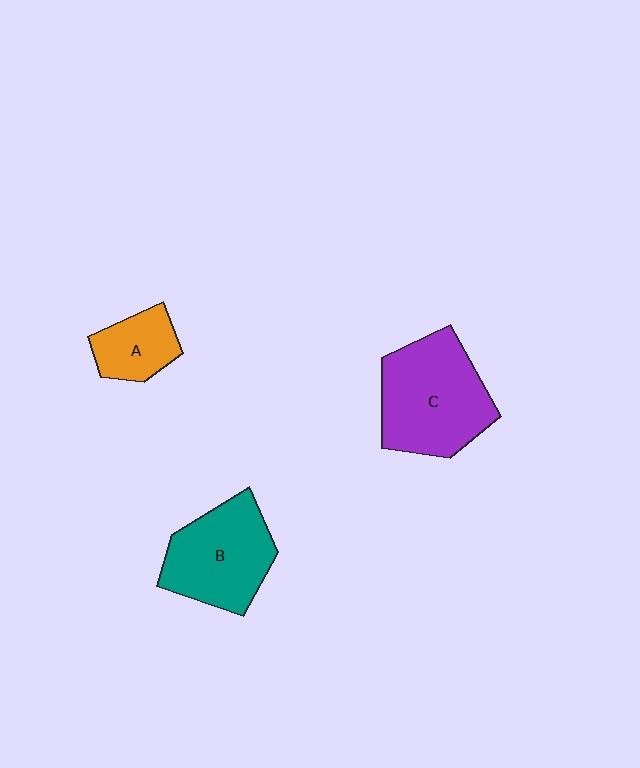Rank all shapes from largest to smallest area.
From largest to smallest: C (purple), B (teal), A (orange).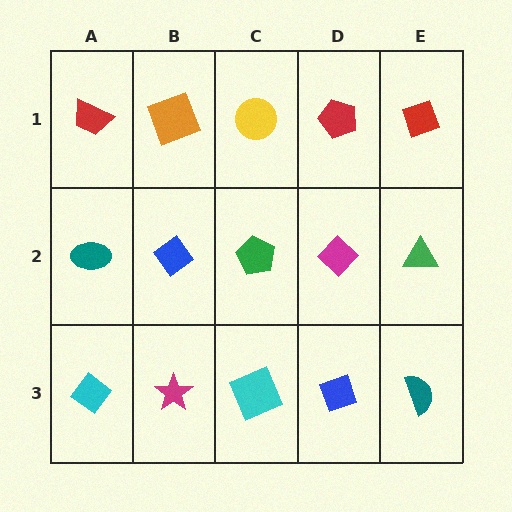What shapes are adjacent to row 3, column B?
A blue diamond (row 2, column B), a cyan diamond (row 3, column A), a cyan square (row 3, column C).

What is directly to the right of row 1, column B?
A yellow circle.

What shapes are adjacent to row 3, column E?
A green triangle (row 2, column E), a blue diamond (row 3, column D).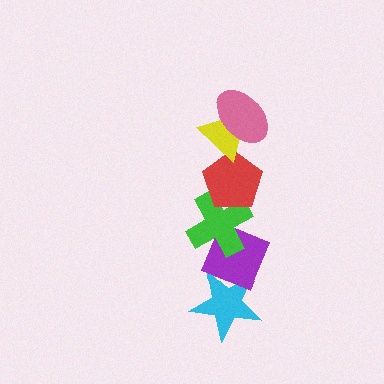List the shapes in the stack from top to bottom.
From top to bottom: the pink ellipse, the yellow triangle, the red pentagon, the green cross, the purple diamond, the cyan star.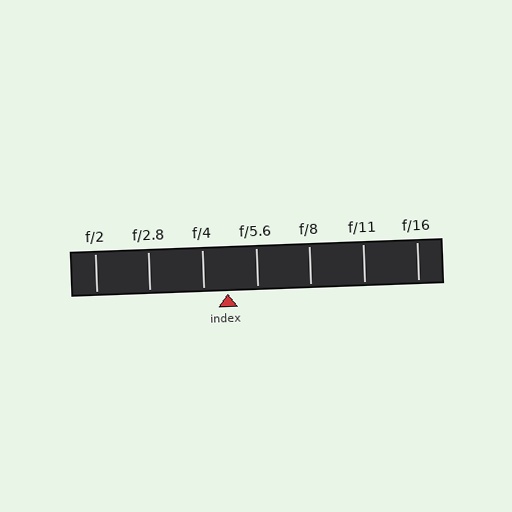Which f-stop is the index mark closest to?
The index mark is closest to f/4.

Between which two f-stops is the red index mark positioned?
The index mark is between f/4 and f/5.6.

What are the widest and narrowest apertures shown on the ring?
The widest aperture shown is f/2 and the narrowest is f/16.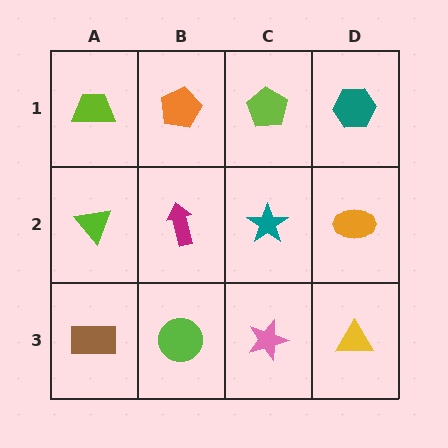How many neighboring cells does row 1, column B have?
3.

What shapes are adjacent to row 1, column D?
An orange ellipse (row 2, column D), a lime pentagon (row 1, column C).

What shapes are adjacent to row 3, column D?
An orange ellipse (row 2, column D), a pink star (row 3, column C).